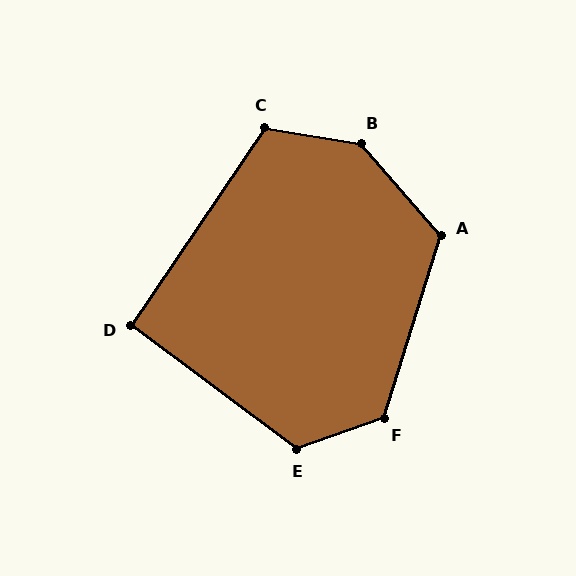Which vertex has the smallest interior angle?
D, at approximately 93 degrees.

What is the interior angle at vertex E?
Approximately 124 degrees (obtuse).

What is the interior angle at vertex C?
Approximately 115 degrees (obtuse).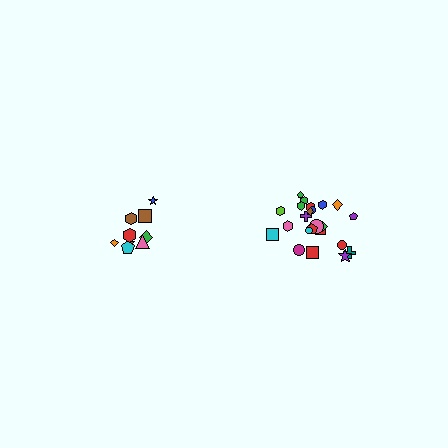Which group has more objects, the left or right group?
The right group.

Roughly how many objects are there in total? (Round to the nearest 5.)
Roughly 35 objects in total.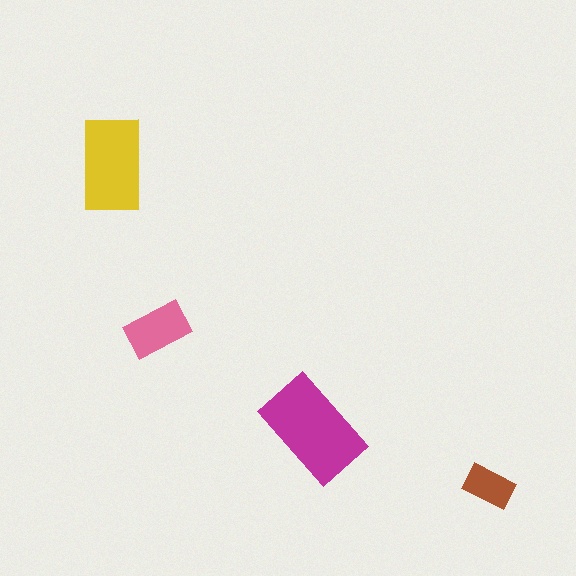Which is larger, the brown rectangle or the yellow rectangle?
The yellow one.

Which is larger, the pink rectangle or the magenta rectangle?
The magenta one.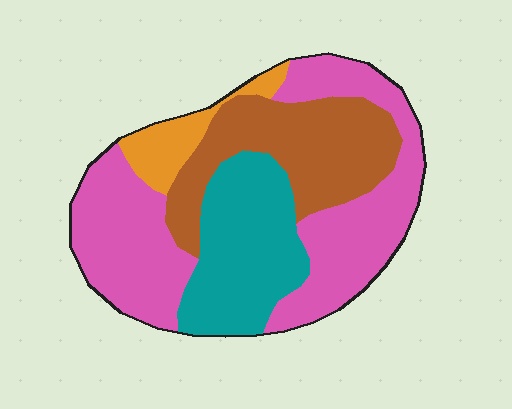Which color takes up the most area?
Pink, at roughly 45%.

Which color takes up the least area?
Orange, at roughly 5%.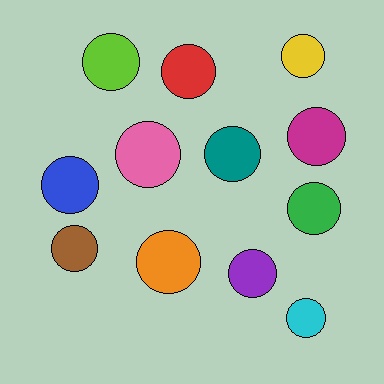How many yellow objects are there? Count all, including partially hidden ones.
There is 1 yellow object.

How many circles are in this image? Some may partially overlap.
There are 12 circles.